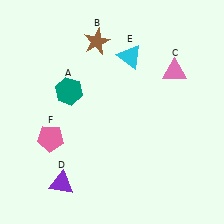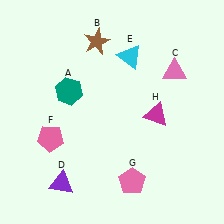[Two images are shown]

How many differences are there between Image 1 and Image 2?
There are 2 differences between the two images.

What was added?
A pink pentagon (G), a magenta triangle (H) were added in Image 2.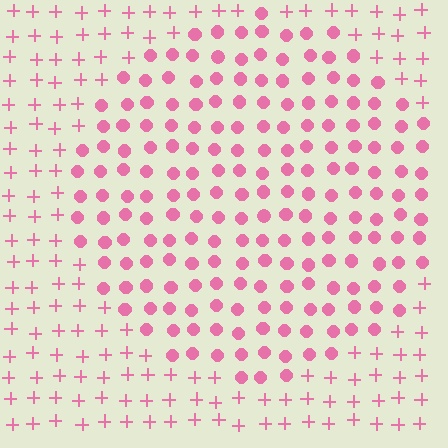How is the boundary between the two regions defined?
The boundary is defined by a change in element shape: circles inside vs. plus signs outside. All elements share the same color and spacing.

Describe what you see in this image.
The image is filled with small pink elements arranged in a uniform grid. A circle-shaped region contains circles, while the surrounding area contains plus signs. The boundary is defined purely by the change in element shape.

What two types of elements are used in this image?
The image uses circles inside the circle region and plus signs outside it.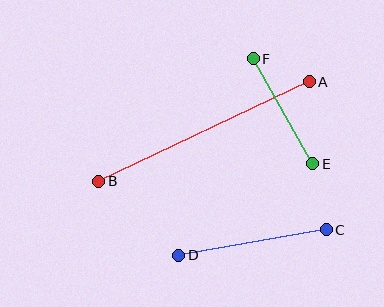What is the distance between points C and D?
The distance is approximately 150 pixels.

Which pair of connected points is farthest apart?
Points A and B are farthest apart.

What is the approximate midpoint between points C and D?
The midpoint is at approximately (253, 243) pixels.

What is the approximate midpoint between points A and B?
The midpoint is at approximately (204, 131) pixels.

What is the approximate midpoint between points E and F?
The midpoint is at approximately (283, 111) pixels.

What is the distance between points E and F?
The distance is approximately 121 pixels.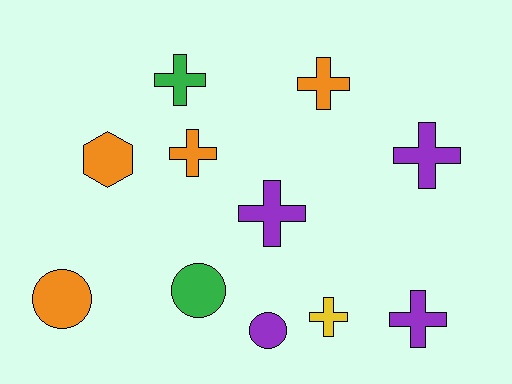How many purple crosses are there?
There are 3 purple crosses.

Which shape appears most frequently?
Cross, with 7 objects.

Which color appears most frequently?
Purple, with 4 objects.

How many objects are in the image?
There are 11 objects.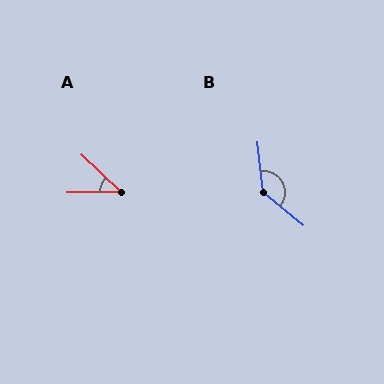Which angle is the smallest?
A, at approximately 44 degrees.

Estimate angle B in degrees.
Approximately 136 degrees.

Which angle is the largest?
B, at approximately 136 degrees.